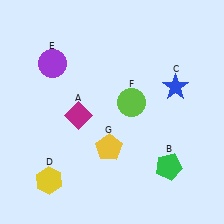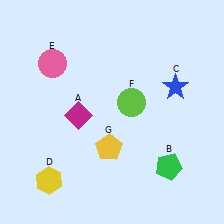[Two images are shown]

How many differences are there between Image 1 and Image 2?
There is 1 difference between the two images.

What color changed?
The circle (E) changed from purple in Image 1 to pink in Image 2.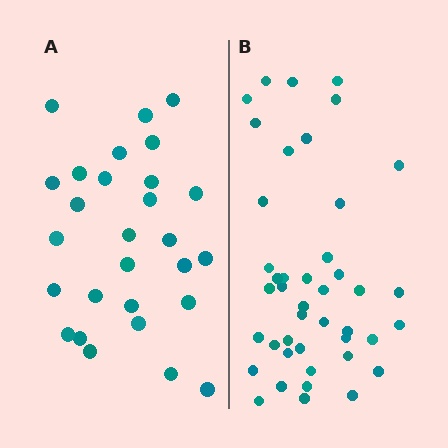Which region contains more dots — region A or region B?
Region B (the right region) has more dots.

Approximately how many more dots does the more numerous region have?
Region B has approximately 15 more dots than region A.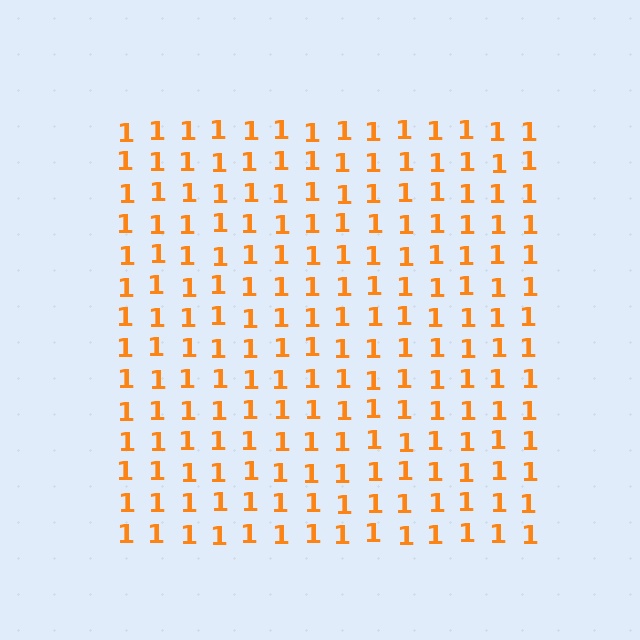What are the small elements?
The small elements are digit 1's.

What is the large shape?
The large shape is a square.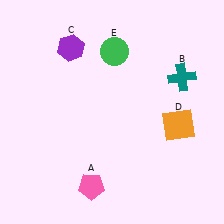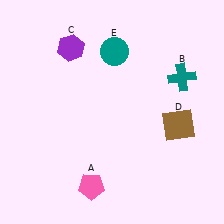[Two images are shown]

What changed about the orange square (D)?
In Image 1, D is orange. In Image 2, it changed to brown.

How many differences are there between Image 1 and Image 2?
There are 2 differences between the two images.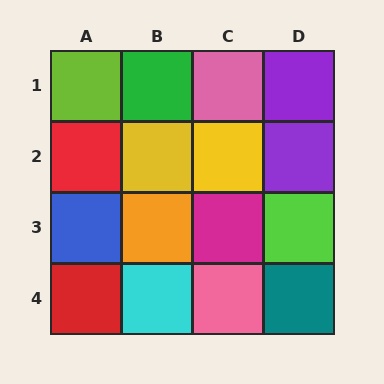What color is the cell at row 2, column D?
Purple.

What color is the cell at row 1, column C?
Pink.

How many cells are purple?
2 cells are purple.